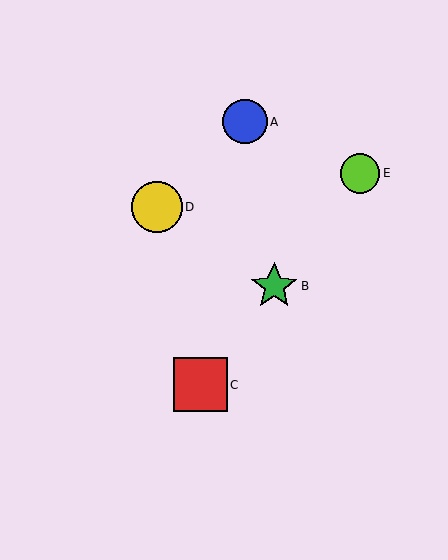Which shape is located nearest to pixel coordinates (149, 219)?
The yellow circle (labeled D) at (157, 207) is nearest to that location.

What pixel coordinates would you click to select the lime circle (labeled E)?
Click at (360, 173) to select the lime circle E.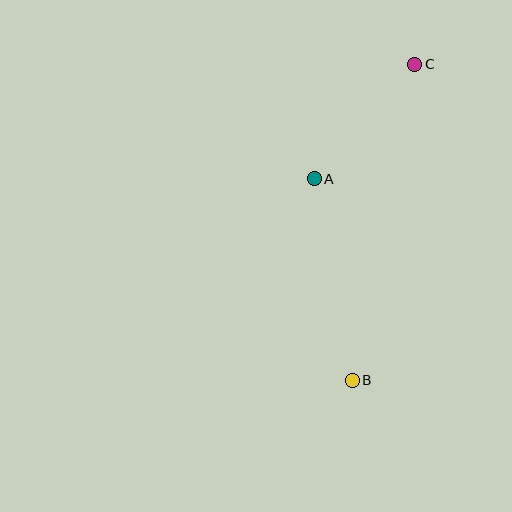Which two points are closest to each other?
Points A and C are closest to each other.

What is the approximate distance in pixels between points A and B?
The distance between A and B is approximately 205 pixels.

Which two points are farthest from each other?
Points B and C are farthest from each other.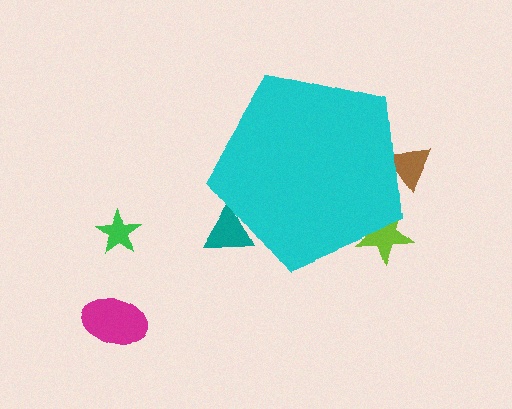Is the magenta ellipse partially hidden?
No, the magenta ellipse is fully visible.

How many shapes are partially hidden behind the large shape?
3 shapes are partially hidden.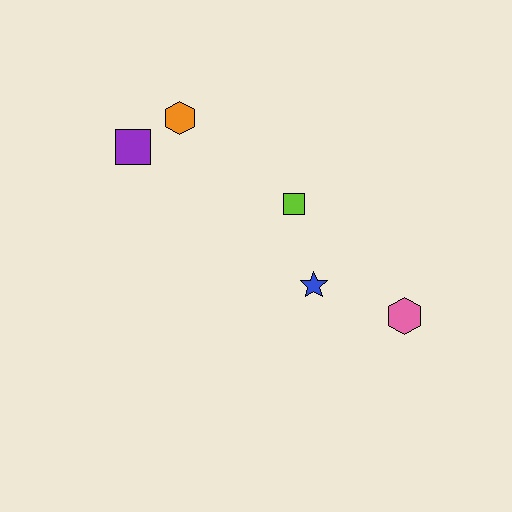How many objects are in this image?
There are 5 objects.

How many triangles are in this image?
There are no triangles.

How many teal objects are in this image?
There are no teal objects.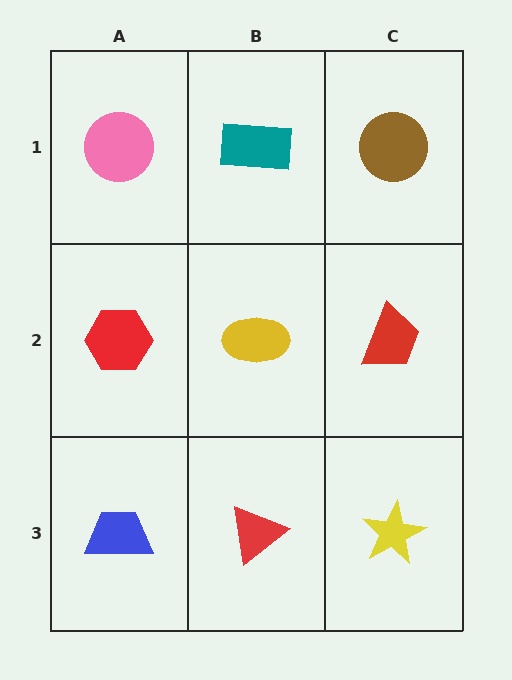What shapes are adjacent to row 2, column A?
A pink circle (row 1, column A), a blue trapezoid (row 3, column A), a yellow ellipse (row 2, column B).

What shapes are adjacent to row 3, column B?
A yellow ellipse (row 2, column B), a blue trapezoid (row 3, column A), a yellow star (row 3, column C).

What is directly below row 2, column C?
A yellow star.